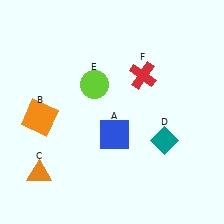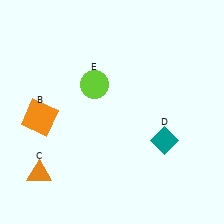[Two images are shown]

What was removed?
The red cross (F), the blue square (A) were removed in Image 2.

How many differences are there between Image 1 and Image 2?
There are 2 differences between the two images.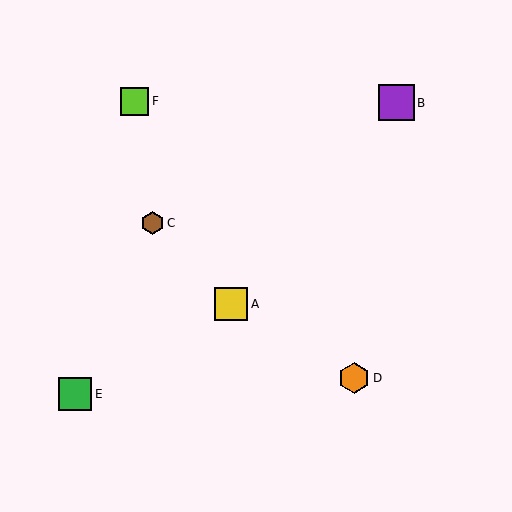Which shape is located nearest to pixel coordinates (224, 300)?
The yellow square (labeled A) at (231, 304) is nearest to that location.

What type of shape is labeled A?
Shape A is a yellow square.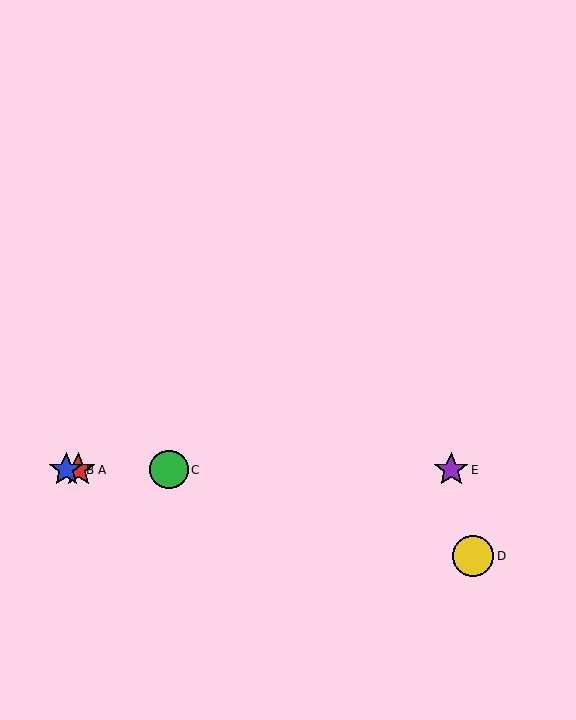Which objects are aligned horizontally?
Objects A, B, C, E are aligned horizontally.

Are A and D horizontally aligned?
No, A is at y≈470 and D is at y≈556.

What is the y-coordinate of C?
Object C is at y≈470.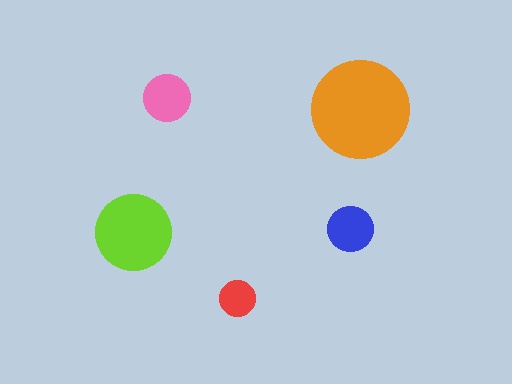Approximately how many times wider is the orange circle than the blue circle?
About 2 times wider.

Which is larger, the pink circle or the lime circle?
The lime one.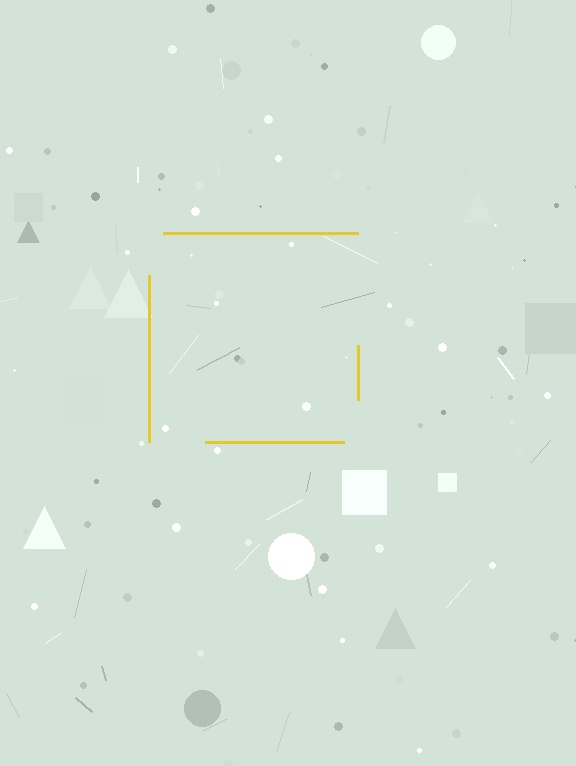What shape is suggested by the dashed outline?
The dashed outline suggests a square.